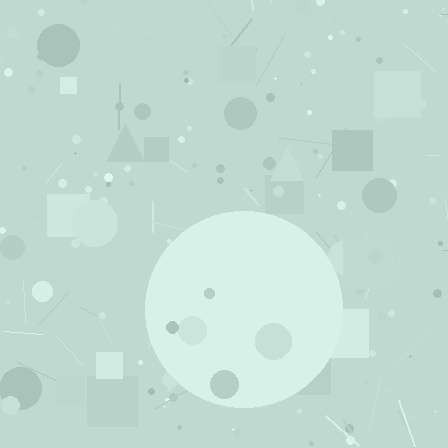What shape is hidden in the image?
A circle is hidden in the image.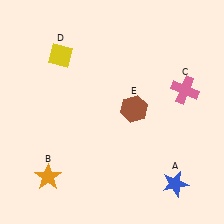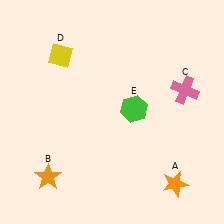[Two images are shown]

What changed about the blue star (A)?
In Image 1, A is blue. In Image 2, it changed to orange.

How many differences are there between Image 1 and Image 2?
There are 2 differences between the two images.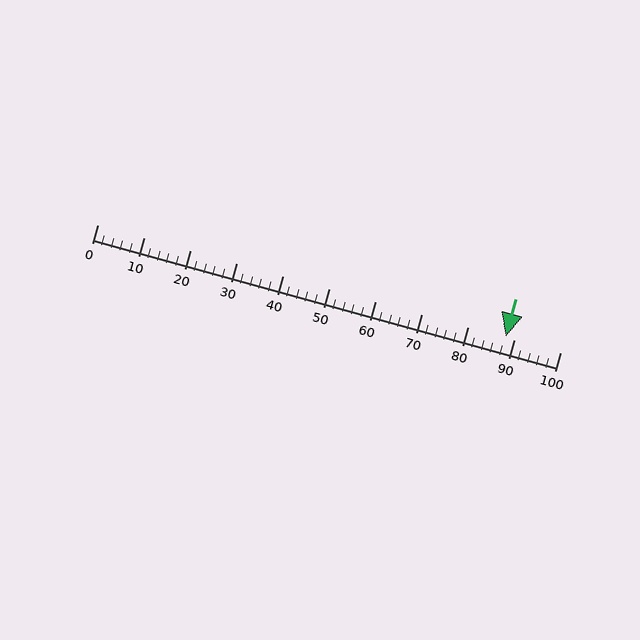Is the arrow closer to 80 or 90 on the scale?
The arrow is closer to 90.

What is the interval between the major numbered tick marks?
The major tick marks are spaced 10 units apart.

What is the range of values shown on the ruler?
The ruler shows values from 0 to 100.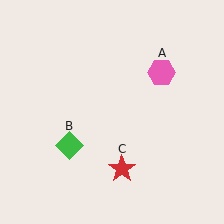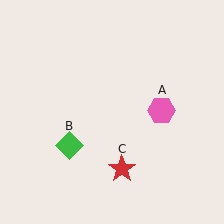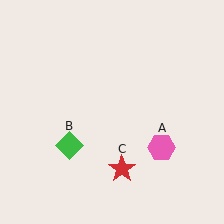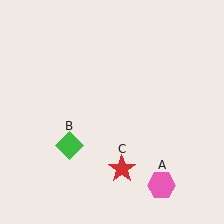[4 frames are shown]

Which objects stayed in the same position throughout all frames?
Green diamond (object B) and red star (object C) remained stationary.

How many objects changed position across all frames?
1 object changed position: pink hexagon (object A).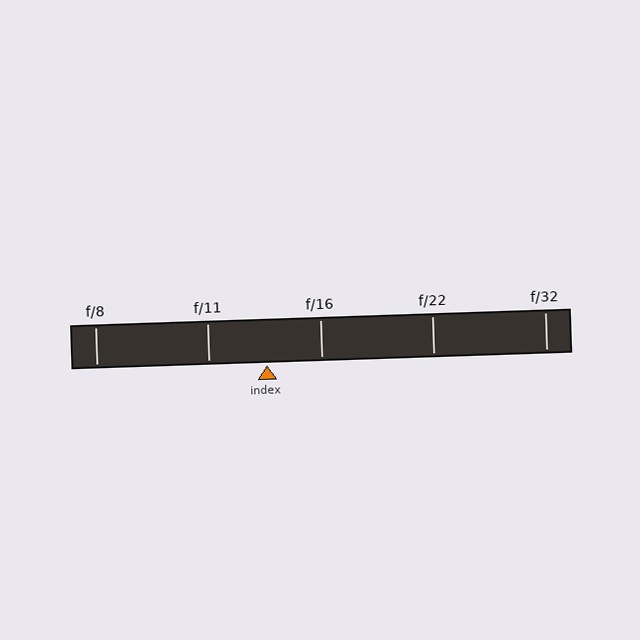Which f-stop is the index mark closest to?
The index mark is closest to f/16.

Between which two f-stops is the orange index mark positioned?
The index mark is between f/11 and f/16.